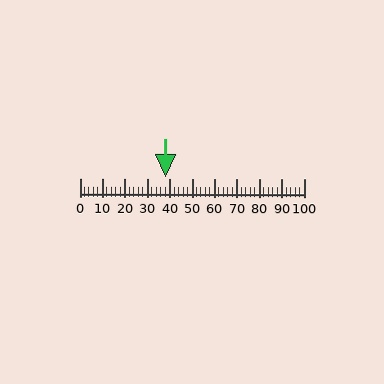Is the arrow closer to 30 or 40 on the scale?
The arrow is closer to 40.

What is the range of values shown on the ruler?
The ruler shows values from 0 to 100.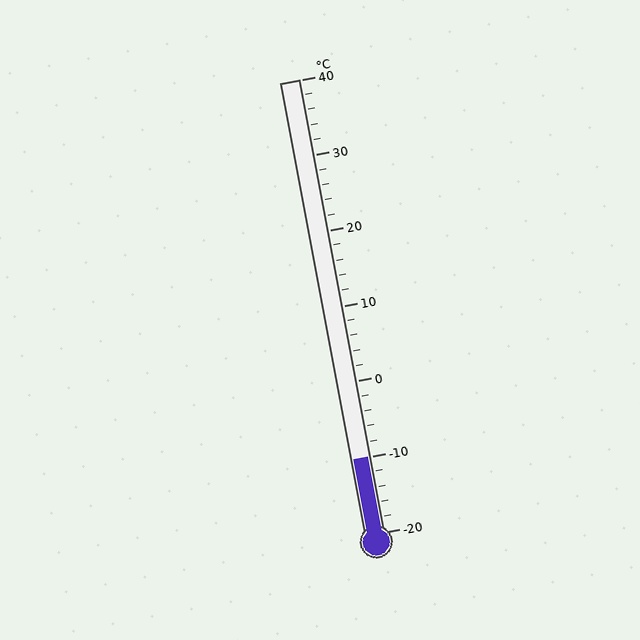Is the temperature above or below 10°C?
The temperature is below 10°C.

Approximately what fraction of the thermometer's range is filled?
The thermometer is filled to approximately 15% of its range.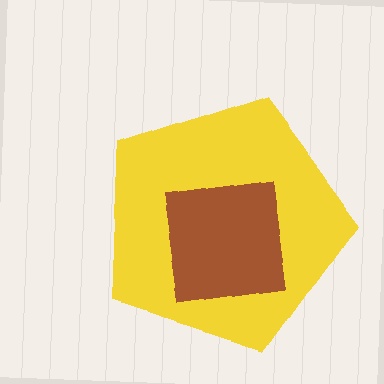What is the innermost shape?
The brown square.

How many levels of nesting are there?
2.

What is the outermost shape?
The yellow pentagon.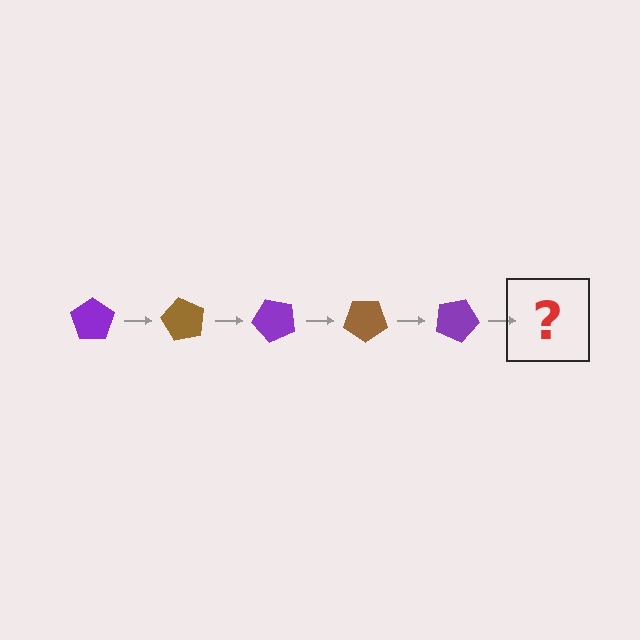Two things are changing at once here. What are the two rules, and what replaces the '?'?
The two rules are that it rotates 60 degrees each step and the color cycles through purple and brown. The '?' should be a brown pentagon, rotated 300 degrees from the start.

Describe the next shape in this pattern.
It should be a brown pentagon, rotated 300 degrees from the start.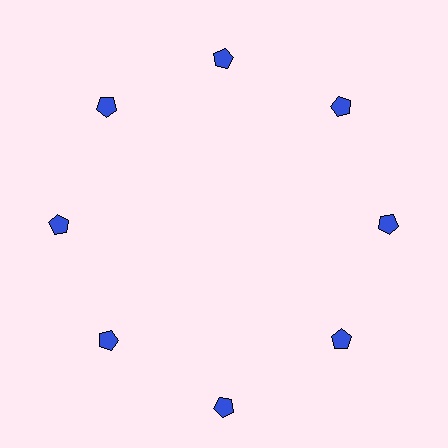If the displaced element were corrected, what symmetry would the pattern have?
It would have 8-fold rotational symmetry — the pattern would map onto itself every 45 degrees.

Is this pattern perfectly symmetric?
No. The 8 blue pentagons are arranged in a ring, but one element near the 6 o'clock position is pushed outward from the center, breaking the 8-fold rotational symmetry.